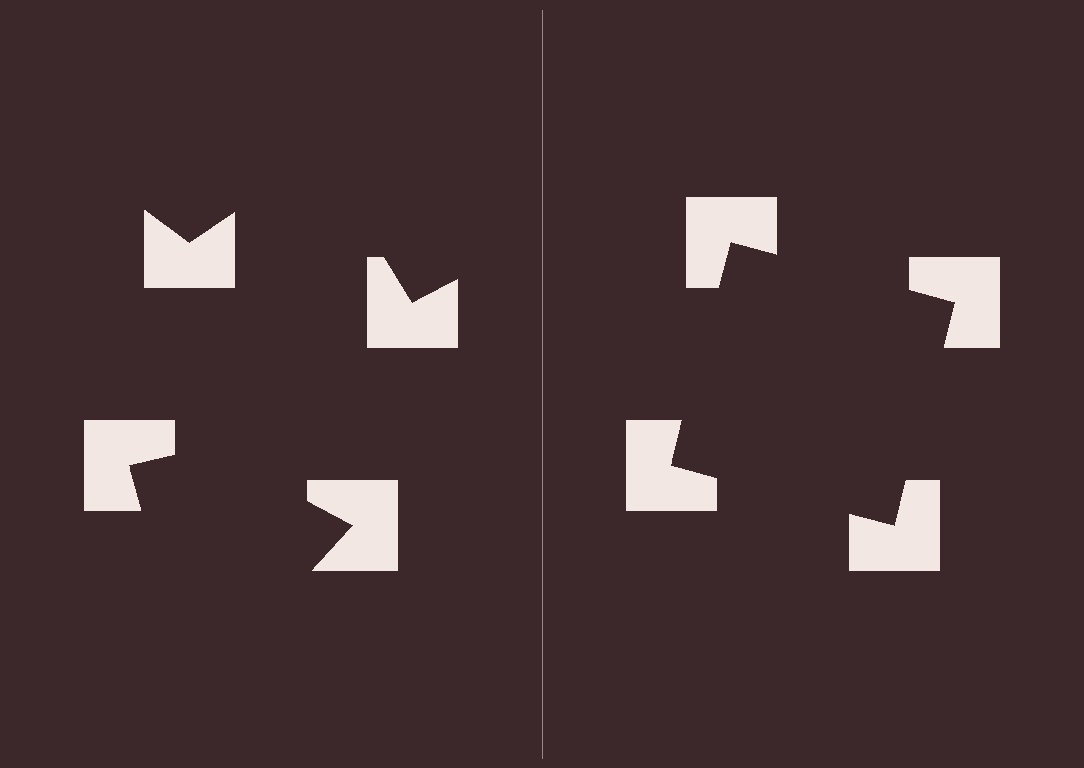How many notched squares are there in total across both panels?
8 — 4 on each side.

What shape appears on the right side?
An illusory square.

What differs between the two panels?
The notched squares are positioned identically on both sides; only the wedge orientations differ. On the right they align to a square; on the left they are misaligned.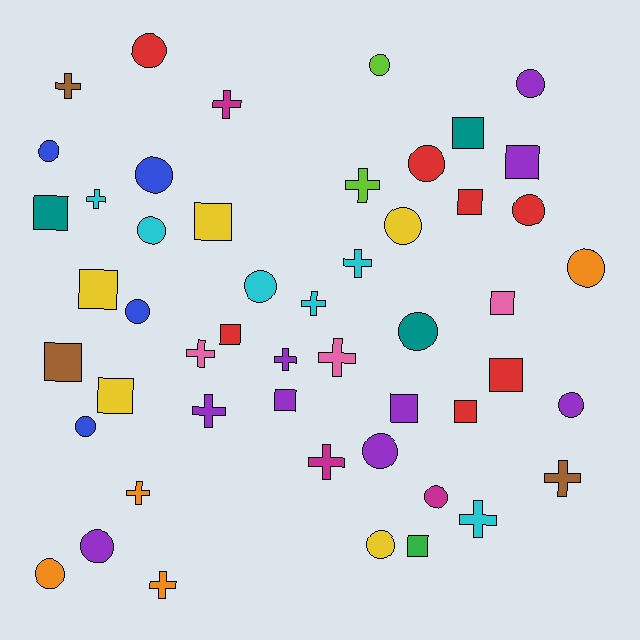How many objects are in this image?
There are 50 objects.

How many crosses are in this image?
There are 15 crosses.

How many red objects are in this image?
There are 7 red objects.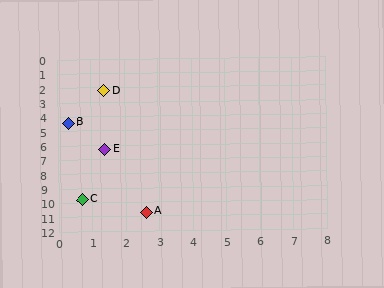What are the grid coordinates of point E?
Point E is at approximately (1.4, 6.3).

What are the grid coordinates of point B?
Point B is at approximately (0.3, 4.4).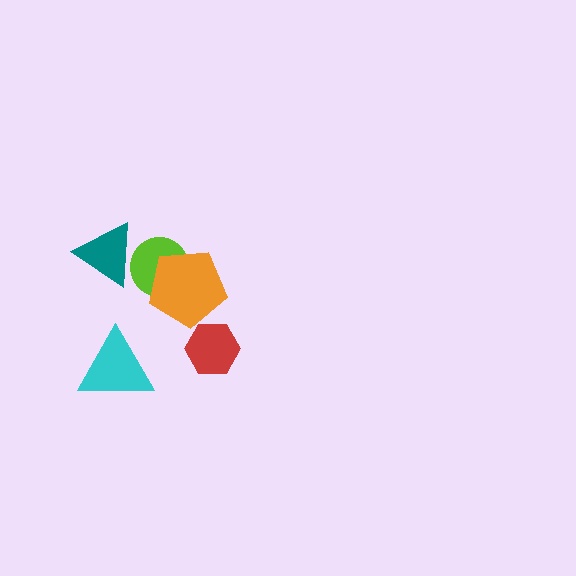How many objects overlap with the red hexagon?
0 objects overlap with the red hexagon.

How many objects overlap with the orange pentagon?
1 object overlaps with the orange pentagon.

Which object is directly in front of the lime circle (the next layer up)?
The teal triangle is directly in front of the lime circle.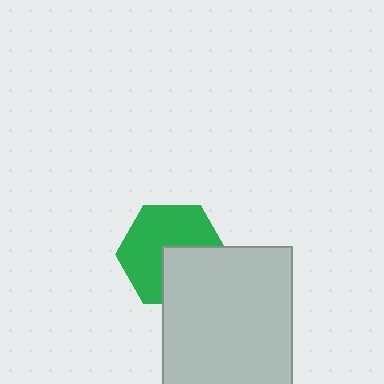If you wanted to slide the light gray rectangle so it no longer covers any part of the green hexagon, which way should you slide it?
Slide it toward the lower-right — that is the most direct way to separate the two shapes.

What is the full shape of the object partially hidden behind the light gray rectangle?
The partially hidden object is a green hexagon.